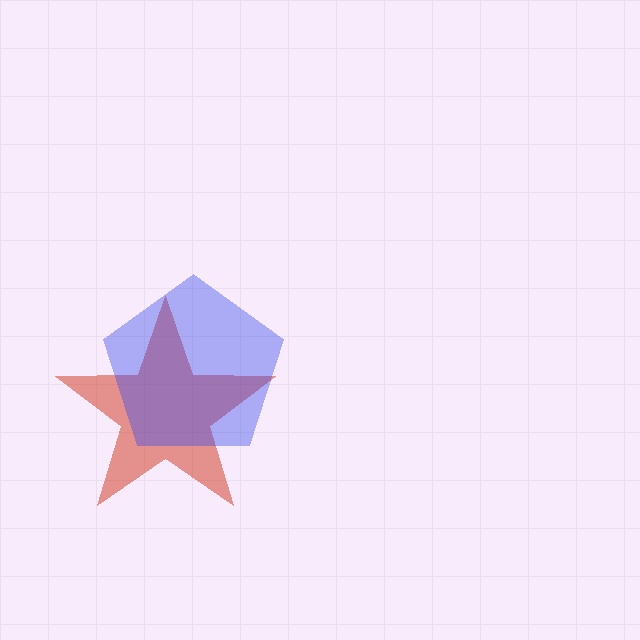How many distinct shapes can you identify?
There are 2 distinct shapes: a red star, a blue pentagon.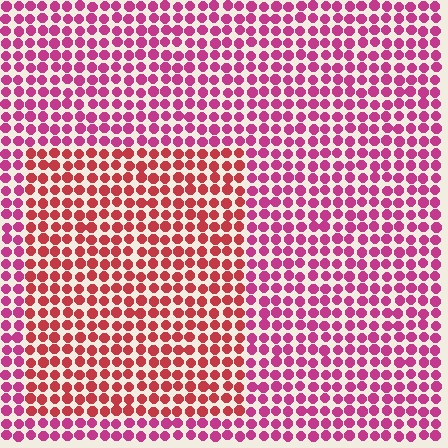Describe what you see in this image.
The image is filled with small magenta elements in a uniform arrangement. A rectangle-shaped region is visible where the elements are tinted to a slightly different hue, forming a subtle color boundary.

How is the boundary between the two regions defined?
The boundary is defined purely by a slight shift in hue (about 32 degrees). Spacing, size, and orientation are identical on both sides.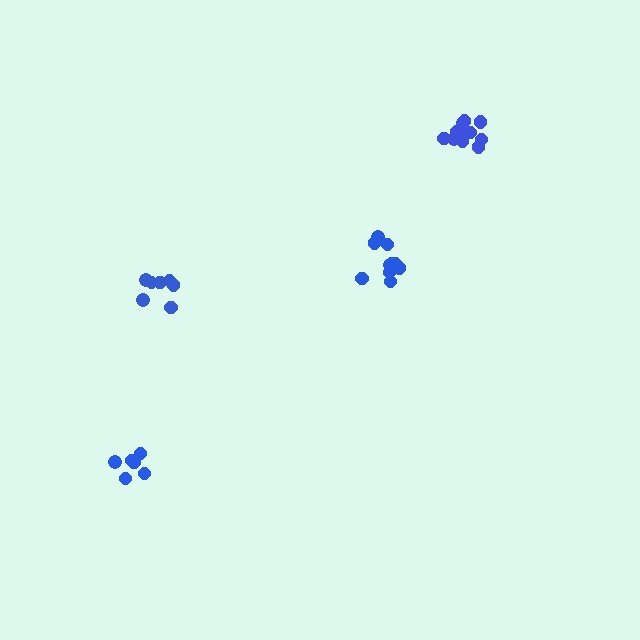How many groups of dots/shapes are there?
There are 4 groups.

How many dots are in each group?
Group 1: 12 dots, Group 2: 10 dots, Group 3: 7 dots, Group 4: 6 dots (35 total).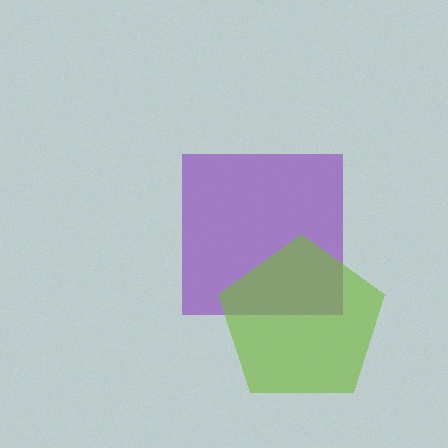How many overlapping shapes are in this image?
There are 2 overlapping shapes in the image.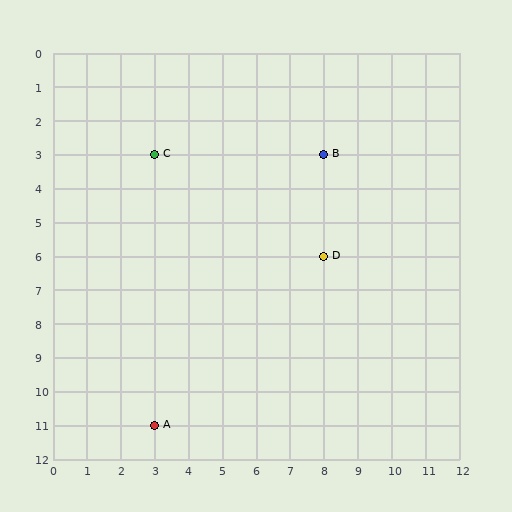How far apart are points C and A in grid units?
Points C and A are 8 rows apart.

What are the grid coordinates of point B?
Point B is at grid coordinates (8, 3).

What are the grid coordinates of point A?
Point A is at grid coordinates (3, 11).